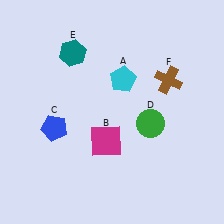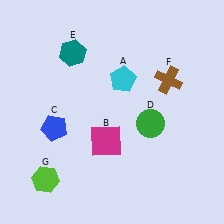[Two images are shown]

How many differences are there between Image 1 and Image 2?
There is 1 difference between the two images.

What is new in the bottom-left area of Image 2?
A lime hexagon (G) was added in the bottom-left area of Image 2.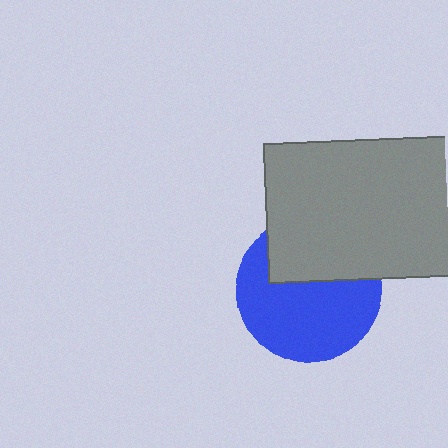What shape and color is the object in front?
The object in front is a gray rectangle.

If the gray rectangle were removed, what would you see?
You would see the complete blue circle.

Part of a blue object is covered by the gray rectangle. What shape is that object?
It is a circle.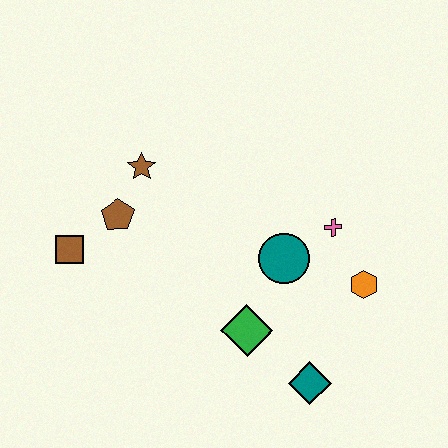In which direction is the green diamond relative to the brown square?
The green diamond is to the right of the brown square.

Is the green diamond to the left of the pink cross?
Yes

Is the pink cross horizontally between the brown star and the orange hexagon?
Yes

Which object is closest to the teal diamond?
The green diamond is closest to the teal diamond.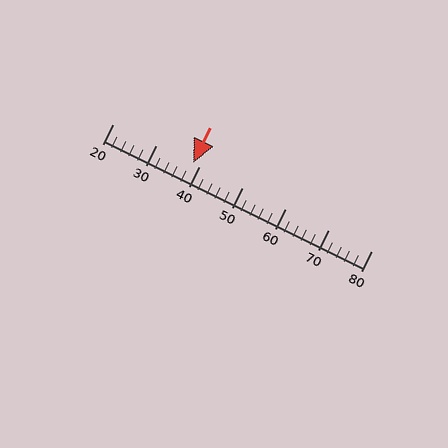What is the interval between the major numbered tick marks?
The major tick marks are spaced 10 units apart.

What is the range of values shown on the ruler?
The ruler shows values from 20 to 80.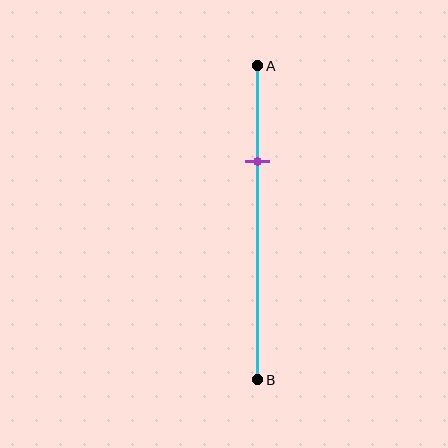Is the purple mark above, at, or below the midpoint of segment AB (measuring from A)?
The purple mark is above the midpoint of segment AB.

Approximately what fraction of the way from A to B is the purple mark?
The purple mark is approximately 30% of the way from A to B.